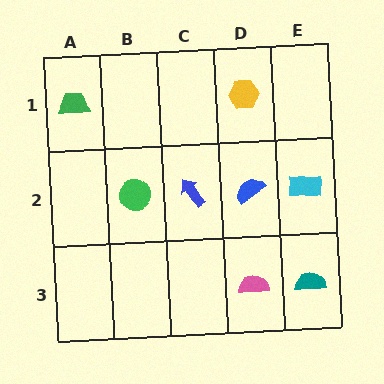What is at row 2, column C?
A blue arrow.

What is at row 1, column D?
A yellow hexagon.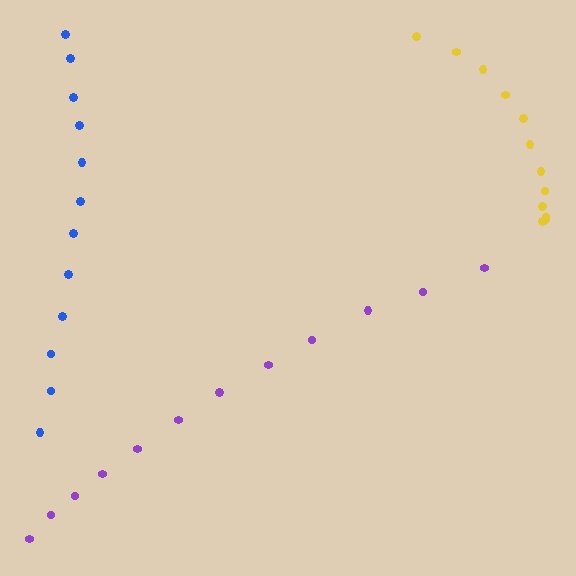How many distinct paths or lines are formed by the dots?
There are 3 distinct paths.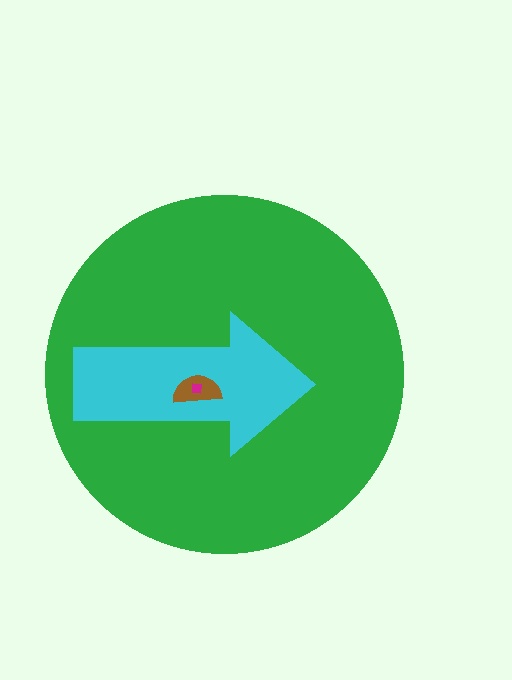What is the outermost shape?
The green circle.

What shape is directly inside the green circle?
The cyan arrow.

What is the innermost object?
The magenta square.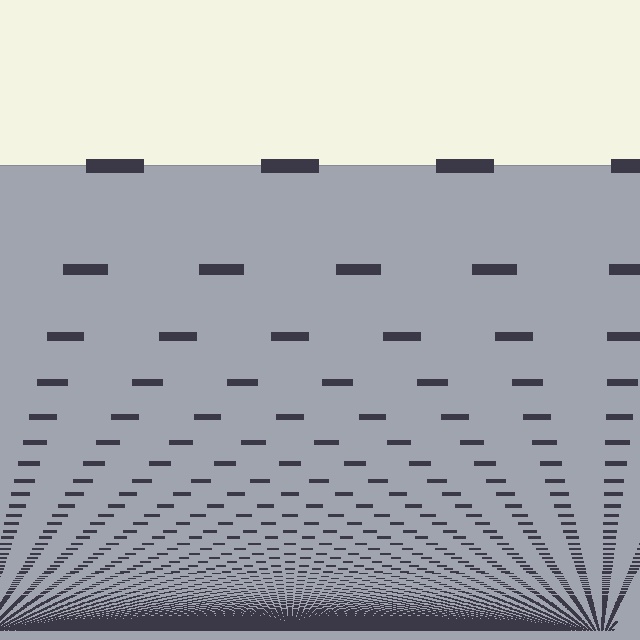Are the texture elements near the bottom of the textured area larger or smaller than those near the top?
Smaller. The gradient is inverted — elements near the bottom are smaller and denser.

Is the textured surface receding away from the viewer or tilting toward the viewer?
The surface appears to tilt toward the viewer. Texture elements get larger and sparser toward the top.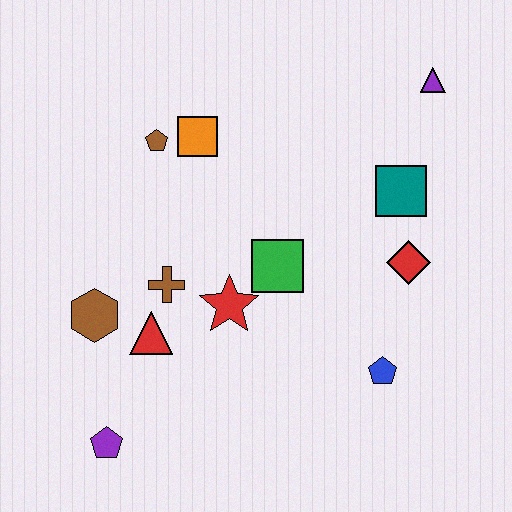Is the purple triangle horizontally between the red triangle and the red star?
No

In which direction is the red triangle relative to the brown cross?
The red triangle is below the brown cross.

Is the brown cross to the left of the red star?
Yes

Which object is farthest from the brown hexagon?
The purple triangle is farthest from the brown hexagon.